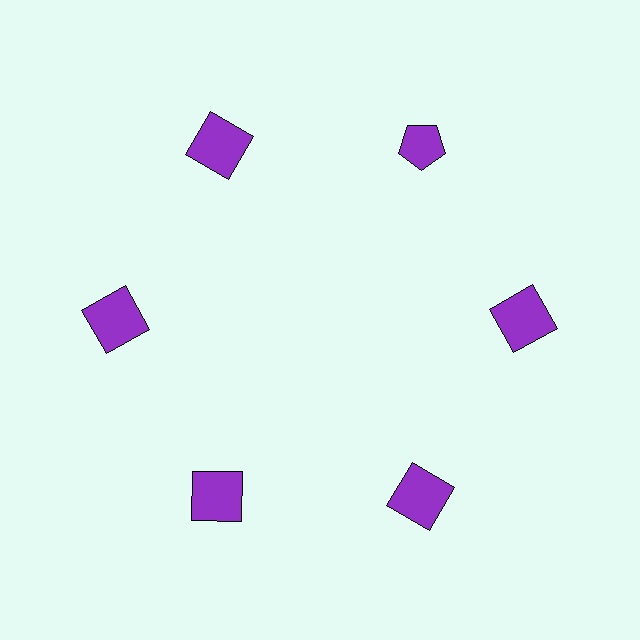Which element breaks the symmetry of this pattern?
The purple pentagon at roughly the 1 o'clock position breaks the symmetry. All other shapes are purple squares.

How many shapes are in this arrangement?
There are 6 shapes arranged in a ring pattern.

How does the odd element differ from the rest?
It has a different shape: pentagon instead of square.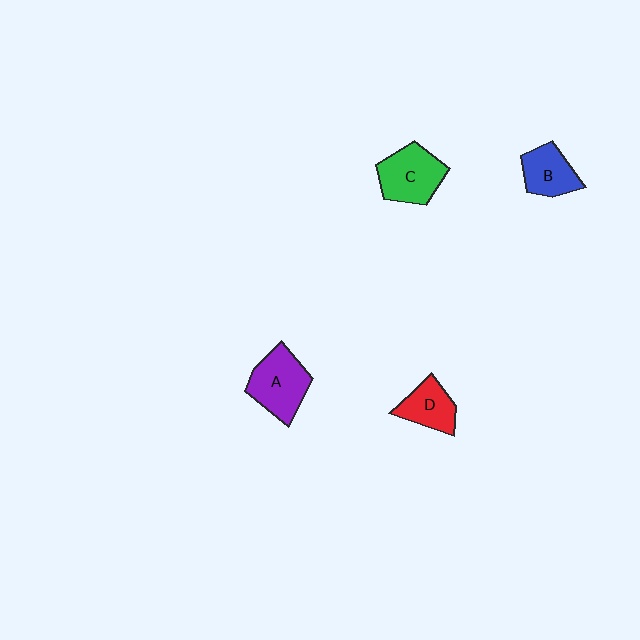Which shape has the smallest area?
Shape D (red).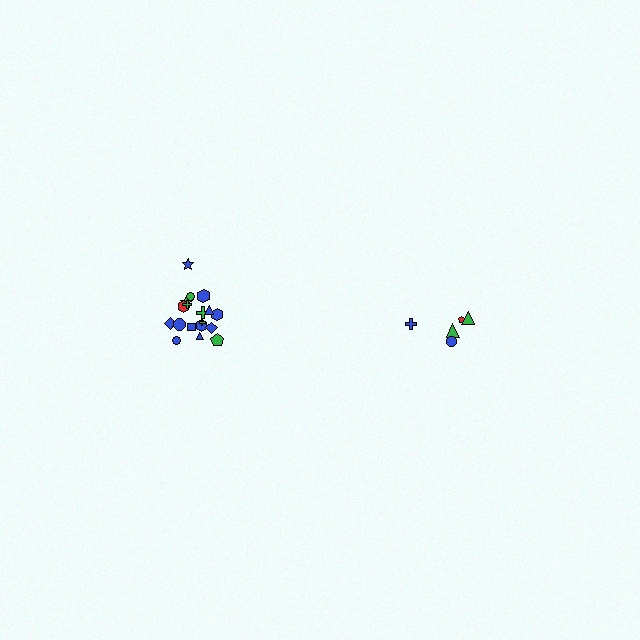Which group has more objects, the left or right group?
The left group.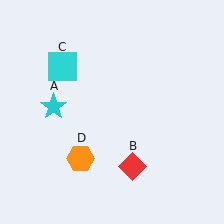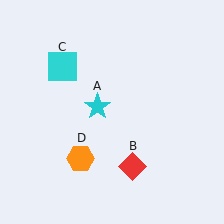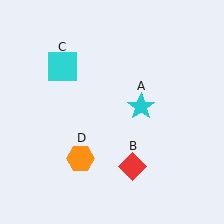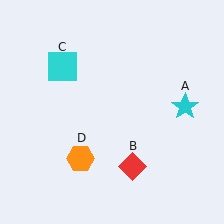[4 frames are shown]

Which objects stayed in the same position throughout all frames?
Red diamond (object B) and cyan square (object C) and orange hexagon (object D) remained stationary.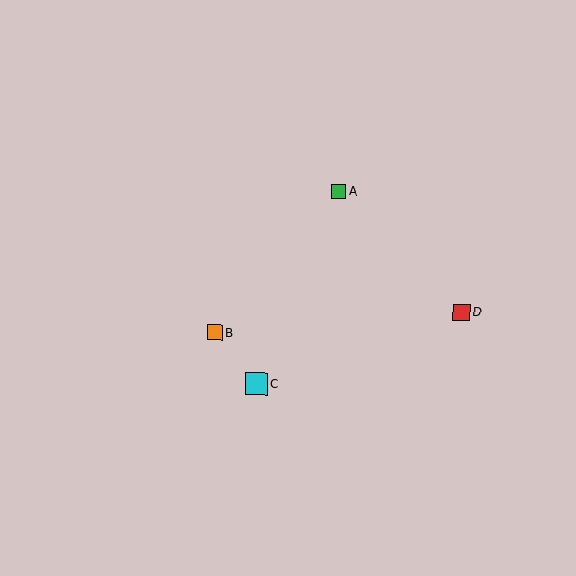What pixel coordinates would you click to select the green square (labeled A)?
Click at (339, 192) to select the green square A.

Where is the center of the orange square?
The center of the orange square is at (215, 332).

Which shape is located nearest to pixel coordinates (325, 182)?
The green square (labeled A) at (339, 192) is nearest to that location.